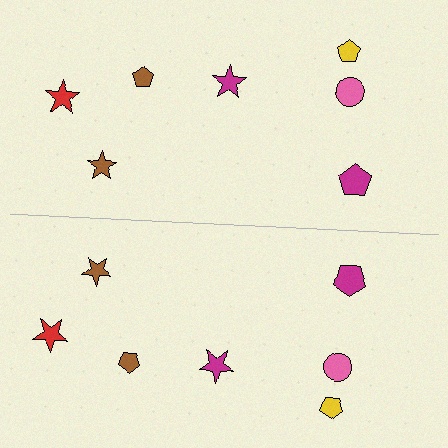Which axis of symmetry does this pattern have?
The pattern has a horizontal axis of symmetry running through the center of the image.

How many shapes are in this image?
There are 14 shapes in this image.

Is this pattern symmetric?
Yes, this pattern has bilateral (reflection) symmetry.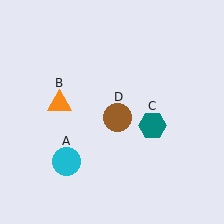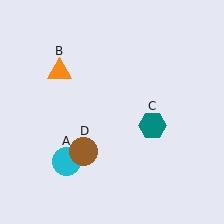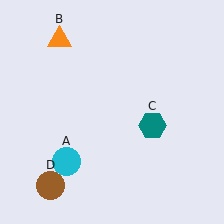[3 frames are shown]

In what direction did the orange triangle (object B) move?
The orange triangle (object B) moved up.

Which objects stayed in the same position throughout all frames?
Cyan circle (object A) and teal hexagon (object C) remained stationary.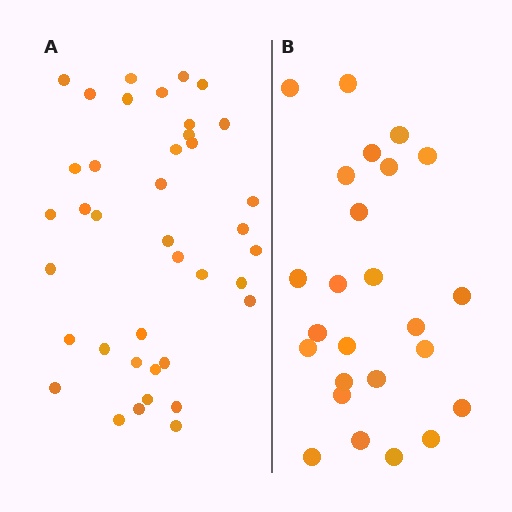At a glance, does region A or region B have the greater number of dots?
Region A (the left region) has more dots.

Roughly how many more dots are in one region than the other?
Region A has approximately 15 more dots than region B.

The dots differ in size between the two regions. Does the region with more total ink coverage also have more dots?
No. Region B has more total ink coverage because its dots are larger, but region A actually contains more individual dots. Total area can be misleading — the number of items is what matters here.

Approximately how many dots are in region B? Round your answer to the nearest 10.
About 20 dots. (The exact count is 25, which rounds to 20.)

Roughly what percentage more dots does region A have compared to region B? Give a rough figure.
About 55% more.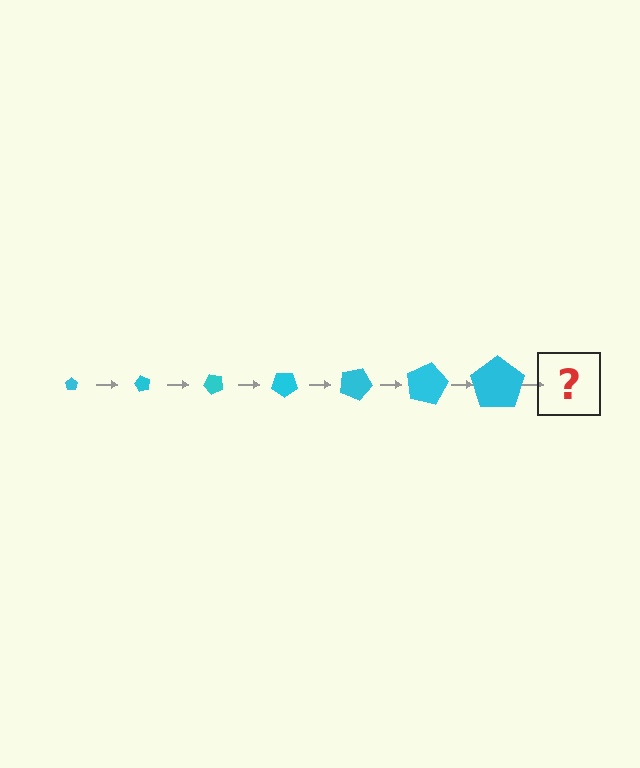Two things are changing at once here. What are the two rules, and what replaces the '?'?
The two rules are that the pentagon grows larger each step and it rotates 60 degrees each step. The '?' should be a pentagon, larger than the previous one and rotated 420 degrees from the start.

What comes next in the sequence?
The next element should be a pentagon, larger than the previous one and rotated 420 degrees from the start.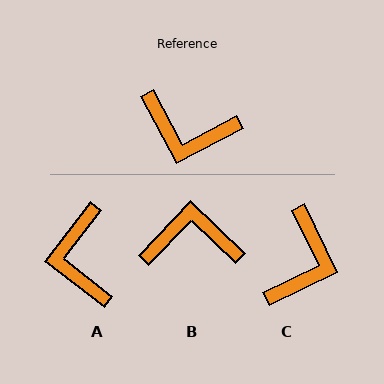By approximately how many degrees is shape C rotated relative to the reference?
Approximately 88 degrees counter-clockwise.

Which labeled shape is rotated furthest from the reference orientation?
B, about 162 degrees away.